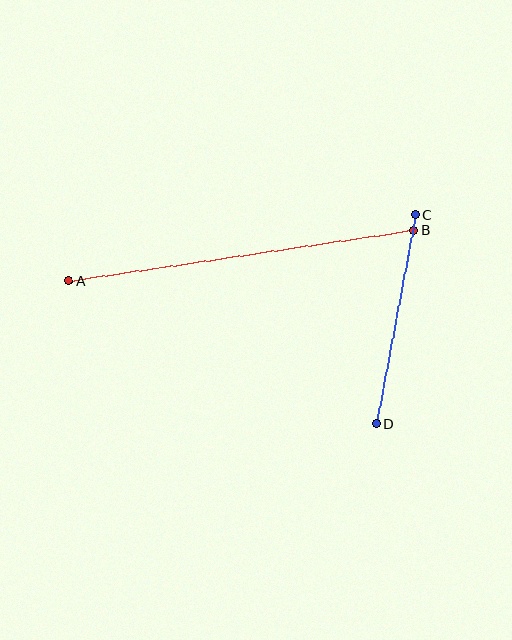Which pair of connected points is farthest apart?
Points A and B are farthest apart.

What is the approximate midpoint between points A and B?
The midpoint is at approximately (241, 255) pixels.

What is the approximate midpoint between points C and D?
The midpoint is at approximately (396, 319) pixels.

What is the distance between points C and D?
The distance is approximately 213 pixels.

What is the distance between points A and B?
The distance is approximately 348 pixels.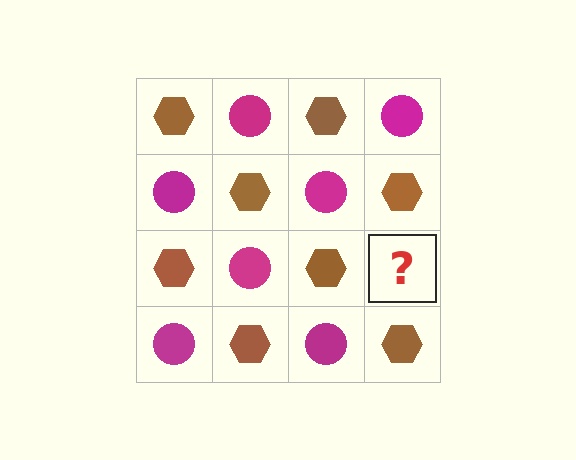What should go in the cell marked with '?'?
The missing cell should contain a magenta circle.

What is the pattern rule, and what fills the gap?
The rule is that it alternates brown hexagon and magenta circle in a checkerboard pattern. The gap should be filled with a magenta circle.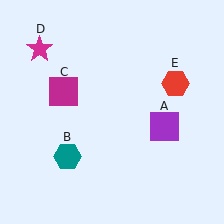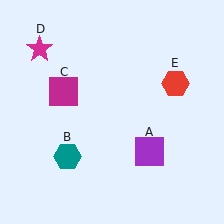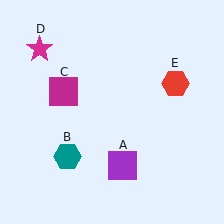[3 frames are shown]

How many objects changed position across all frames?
1 object changed position: purple square (object A).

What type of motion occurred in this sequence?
The purple square (object A) rotated clockwise around the center of the scene.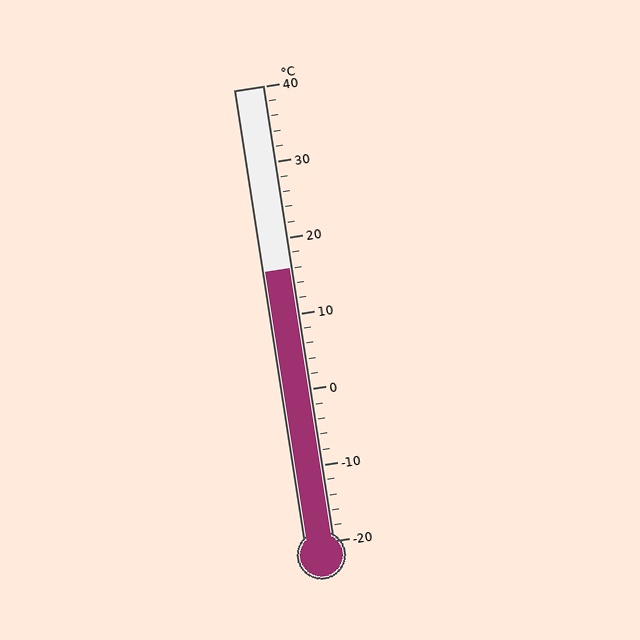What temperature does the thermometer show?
The thermometer shows approximately 16°C.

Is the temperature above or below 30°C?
The temperature is below 30°C.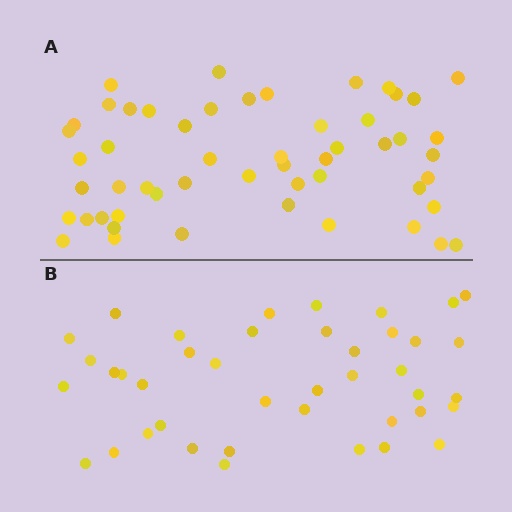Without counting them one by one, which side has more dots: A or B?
Region A (the top region) has more dots.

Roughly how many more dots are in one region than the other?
Region A has roughly 12 or so more dots than region B.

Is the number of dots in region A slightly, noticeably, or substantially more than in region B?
Region A has noticeably more, but not dramatically so. The ratio is roughly 1.3 to 1.